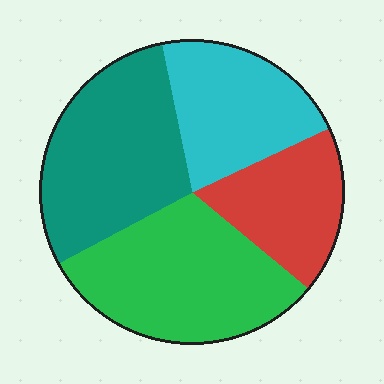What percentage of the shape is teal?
Teal takes up about one third (1/3) of the shape.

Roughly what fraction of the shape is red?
Red takes up between a sixth and a third of the shape.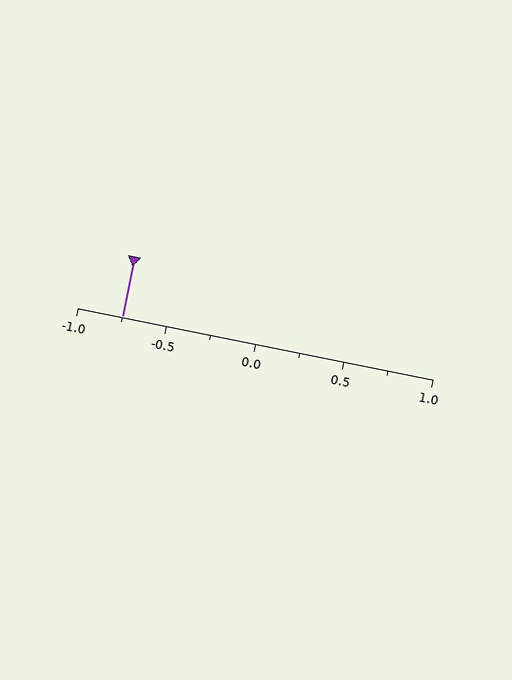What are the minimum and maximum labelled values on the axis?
The axis runs from -1.0 to 1.0.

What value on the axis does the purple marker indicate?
The marker indicates approximately -0.75.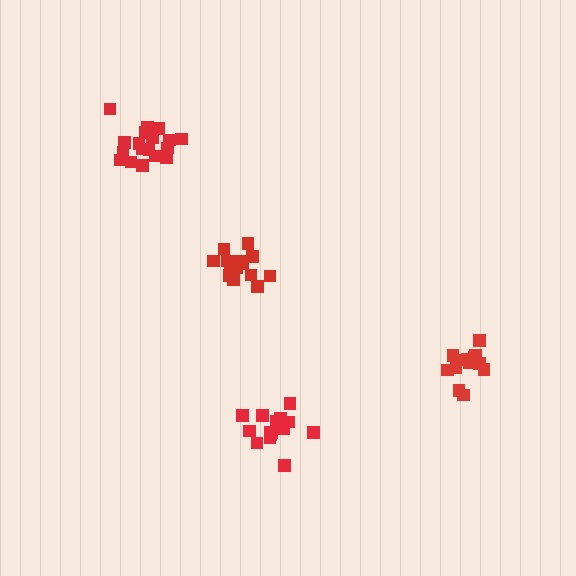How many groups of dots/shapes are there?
There are 4 groups.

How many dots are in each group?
Group 1: 13 dots, Group 2: 19 dots, Group 3: 15 dots, Group 4: 17 dots (64 total).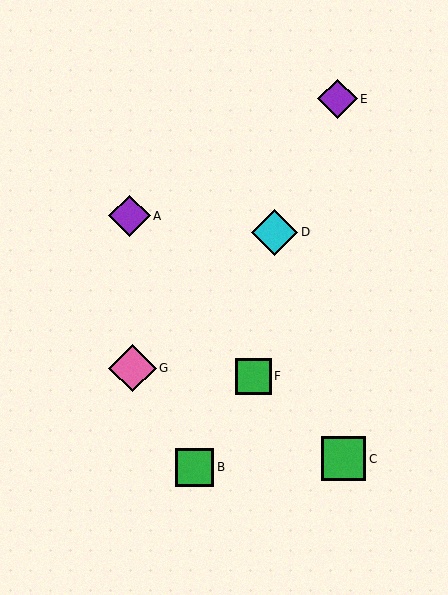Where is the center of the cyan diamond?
The center of the cyan diamond is at (274, 232).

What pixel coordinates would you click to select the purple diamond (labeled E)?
Click at (338, 99) to select the purple diamond E.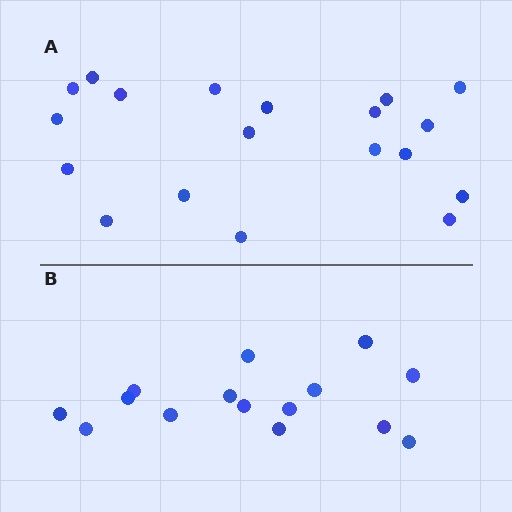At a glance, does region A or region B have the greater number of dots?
Region A (the top region) has more dots.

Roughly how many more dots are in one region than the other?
Region A has about 4 more dots than region B.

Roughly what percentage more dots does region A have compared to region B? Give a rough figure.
About 25% more.